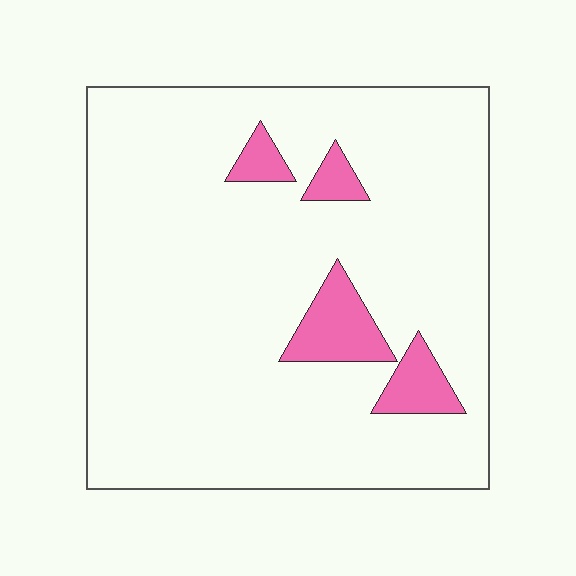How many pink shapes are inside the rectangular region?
4.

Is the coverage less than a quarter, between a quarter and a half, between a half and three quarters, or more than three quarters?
Less than a quarter.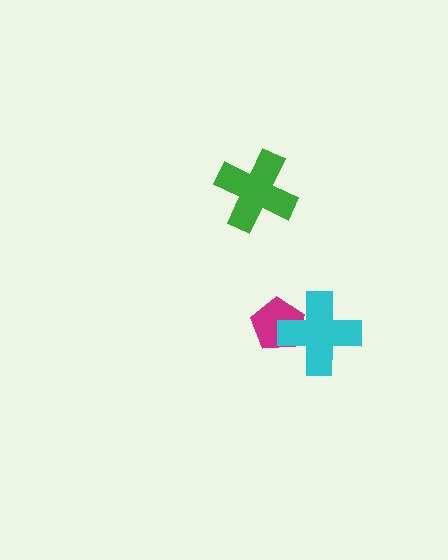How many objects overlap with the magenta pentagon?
1 object overlaps with the magenta pentagon.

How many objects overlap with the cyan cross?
1 object overlaps with the cyan cross.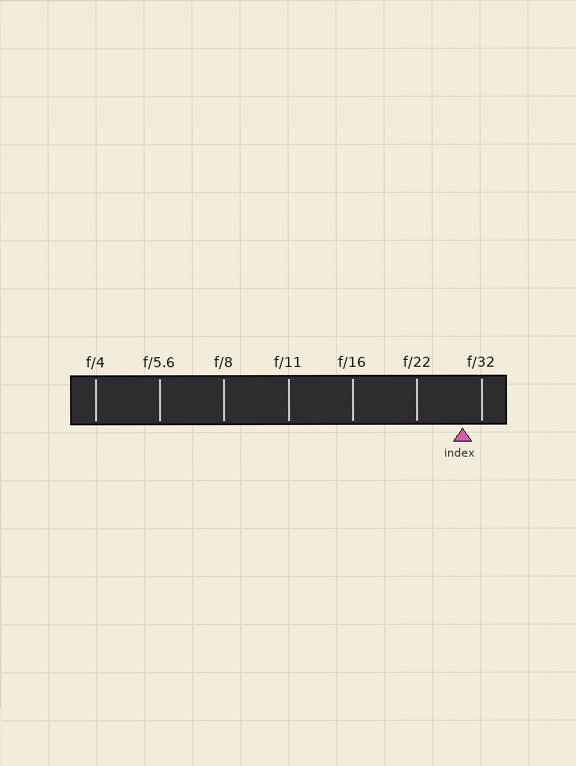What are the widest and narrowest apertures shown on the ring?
The widest aperture shown is f/4 and the narrowest is f/32.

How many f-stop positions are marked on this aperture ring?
There are 7 f-stop positions marked.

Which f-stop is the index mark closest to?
The index mark is closest to f/32.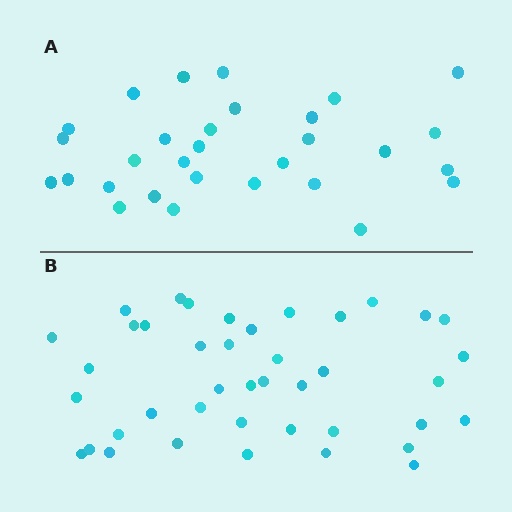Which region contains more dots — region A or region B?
Region B (the bottom region) has more dots.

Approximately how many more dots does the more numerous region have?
Region B has roughly 12 or so more dots than region A.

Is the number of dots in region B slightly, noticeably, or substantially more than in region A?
Region B has noticeably more, but not dramatically so. The ratio is roughly 1.4 to 1.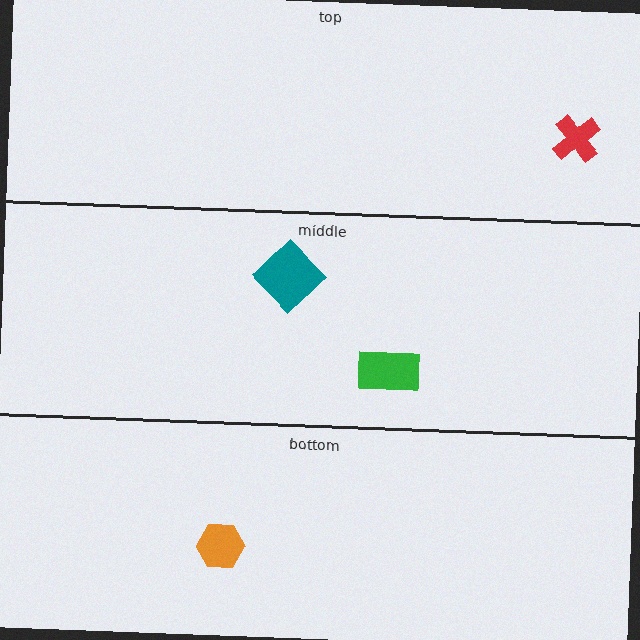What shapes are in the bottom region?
The orange hexagon.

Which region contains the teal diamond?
The middle region.